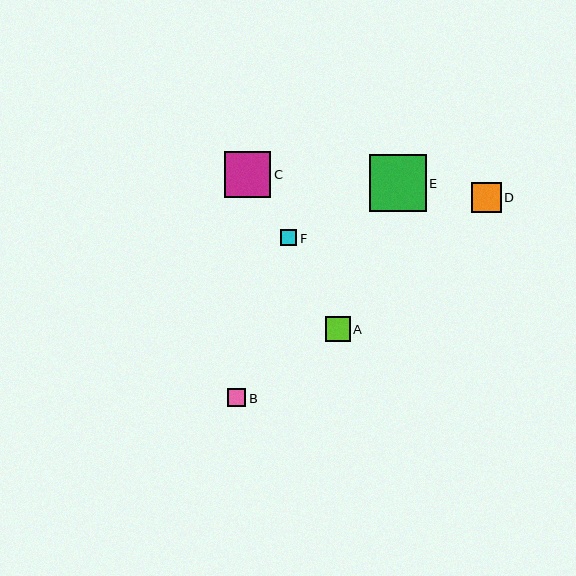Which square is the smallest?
Square F is the smallest with a size of approximately 16 pixels.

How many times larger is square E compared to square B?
Square E is approximately 3.1 times the size of square B.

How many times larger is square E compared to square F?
Square E is approximately 3.5 times the size of square F.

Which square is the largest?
Square E is the largest with a size of approximately 57 pixels.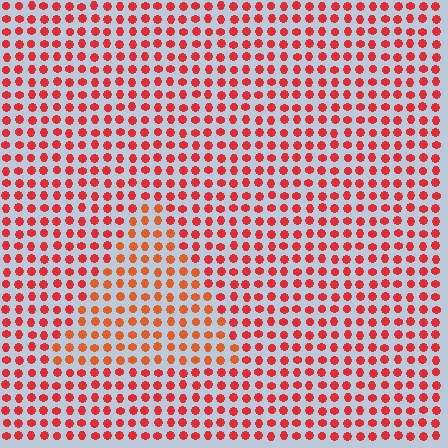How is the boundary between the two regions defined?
The boundary is defined purely by a slight shift in hue (about 21 degrees). Spacing, size, and orientation are identical on both sides.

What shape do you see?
I see a triangle.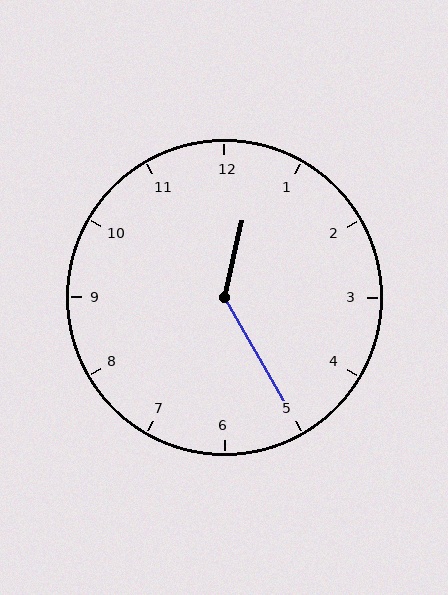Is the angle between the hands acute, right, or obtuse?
It is obtuse.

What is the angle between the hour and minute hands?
Approximately 138 degrees.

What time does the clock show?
12:25.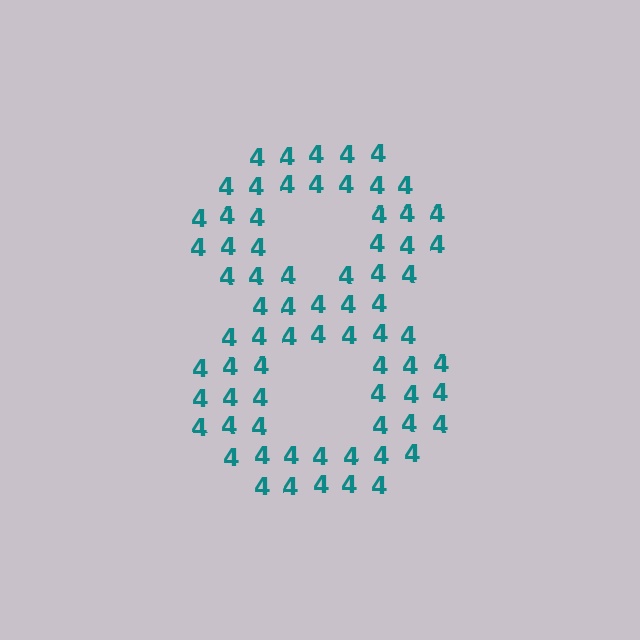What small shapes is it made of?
It is made of small digit 4's.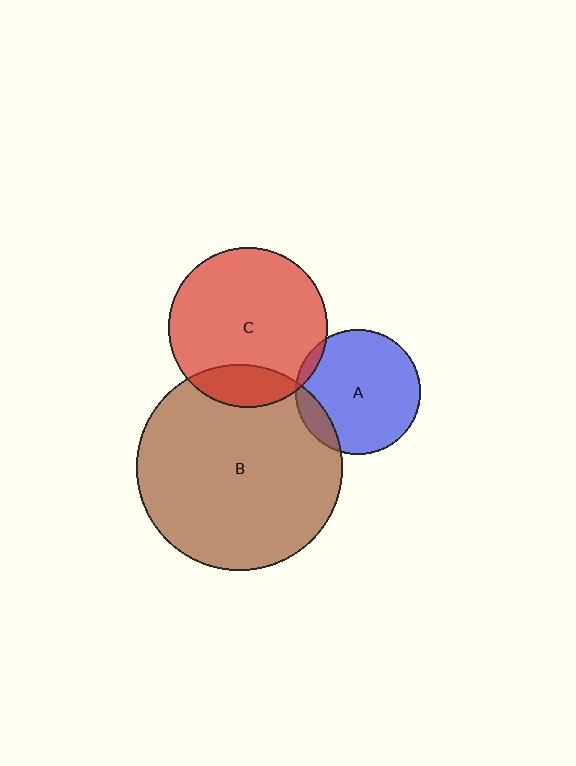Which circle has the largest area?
Circle B (brown).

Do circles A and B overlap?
Yes.